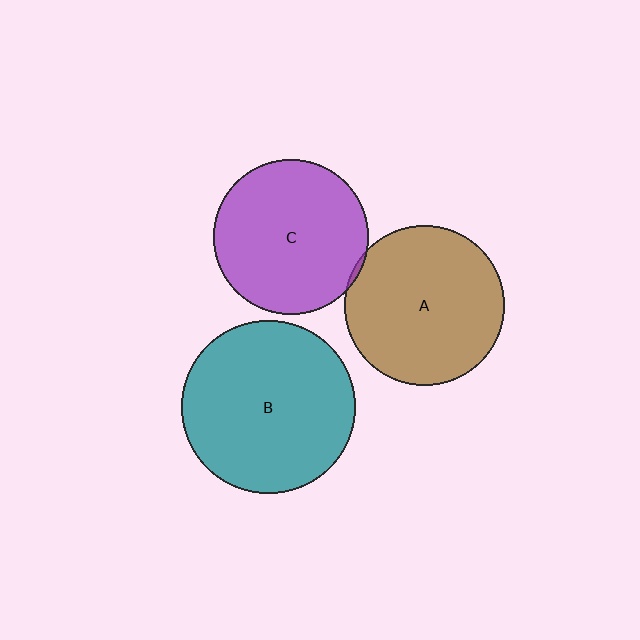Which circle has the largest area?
Circle B (teal).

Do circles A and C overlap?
Yes.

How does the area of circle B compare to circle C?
Approximately 1.3 times.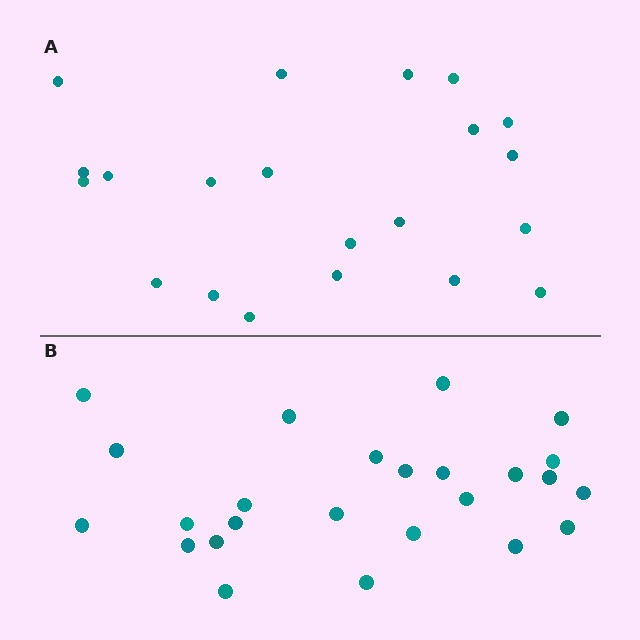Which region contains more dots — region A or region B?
Region B (the bottom region) has more dots.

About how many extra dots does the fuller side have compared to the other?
Region B has about 4 more dots than region A.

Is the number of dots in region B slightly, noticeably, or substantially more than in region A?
Region B has only slightly more — the two regions are fairly close. The ratio is roughly 1.2 to 1.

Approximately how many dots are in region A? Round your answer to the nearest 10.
About 20 dots. (The exact count is 21, which rounds to 20.)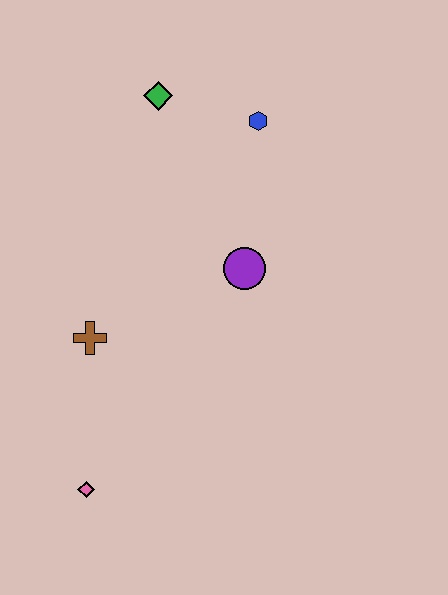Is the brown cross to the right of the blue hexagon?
No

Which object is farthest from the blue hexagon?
The pink diamond is farthest from the blue hexagon.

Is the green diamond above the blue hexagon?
Yes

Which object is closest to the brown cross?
The pink diamond is closest to the brown cross.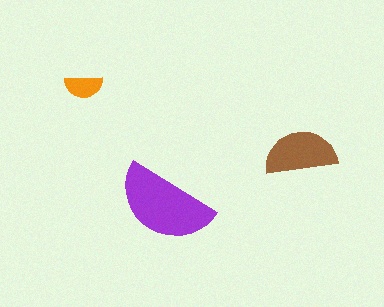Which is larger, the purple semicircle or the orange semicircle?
The purple one.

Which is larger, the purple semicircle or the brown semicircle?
The purple one.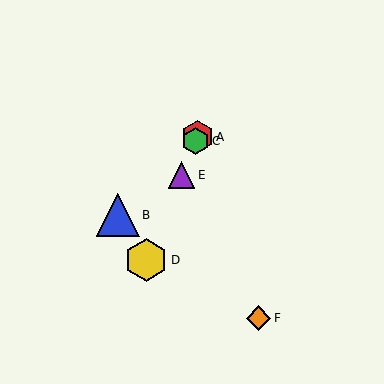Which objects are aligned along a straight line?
Objects A, C, D, E are aligned along a straight line.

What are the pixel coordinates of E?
Object E is at (181, 175).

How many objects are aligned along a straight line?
4 objects (A, C, D, E) are aligned along a straight line.